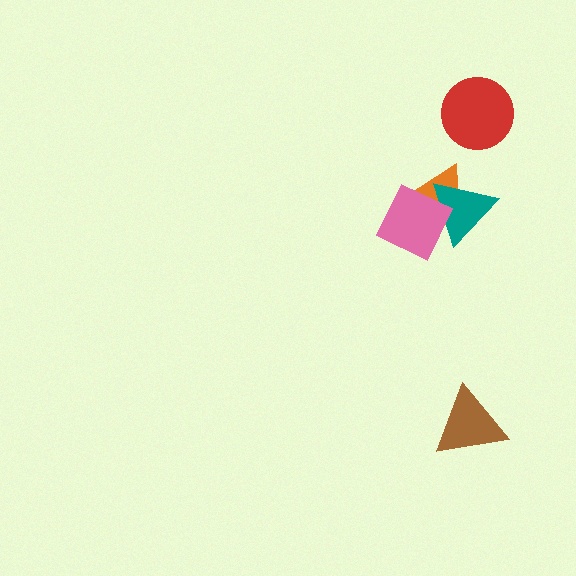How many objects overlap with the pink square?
2 objects overlap with the pink square.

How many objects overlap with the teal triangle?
2 objects overlap with the teal triangle.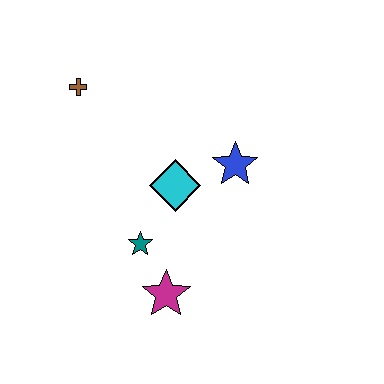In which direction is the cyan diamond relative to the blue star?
The cyan diamond is to the left of the blue star.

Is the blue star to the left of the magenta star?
No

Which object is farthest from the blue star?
The brown cross is farthest from the blue star.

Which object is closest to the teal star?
The magenta star is closest to the teal star.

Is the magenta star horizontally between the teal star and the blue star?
Yes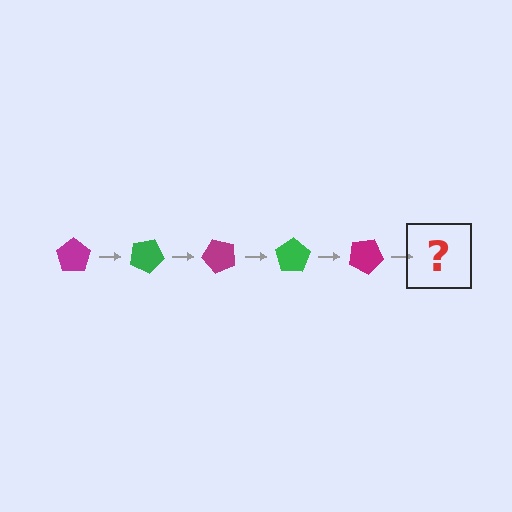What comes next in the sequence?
The next element should be a green pentagon, rotated 125 degrees from the start.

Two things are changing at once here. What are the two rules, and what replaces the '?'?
The two rules are that it rotates 25 degrees each step and the color cycles through magenta and green. The '?' should be a green pentagon, rotated 125 degrees from the start.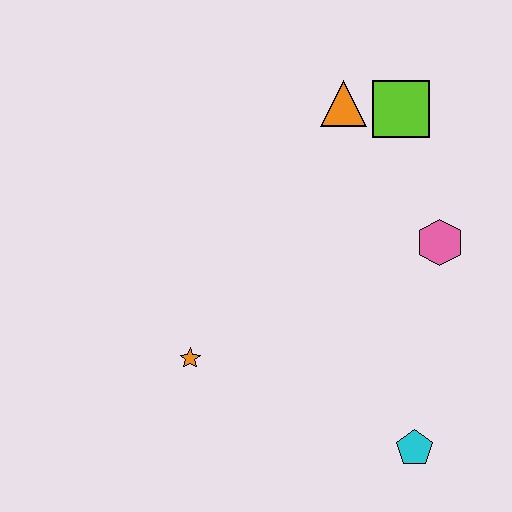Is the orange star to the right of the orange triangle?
No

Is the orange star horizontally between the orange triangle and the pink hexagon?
No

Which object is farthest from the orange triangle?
The cyan pentagon is farthest from the orange triangle.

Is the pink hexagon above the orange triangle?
No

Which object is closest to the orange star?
The cyan pentagon is closest to the orange star.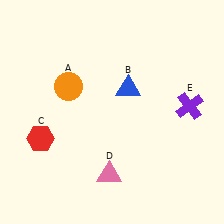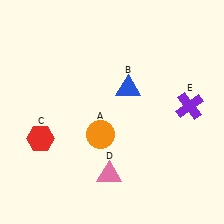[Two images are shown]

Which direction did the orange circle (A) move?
The orange circle (A) moved down.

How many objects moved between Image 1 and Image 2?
1 object moved between the two images.